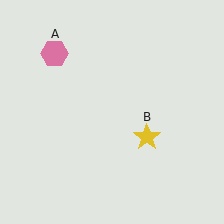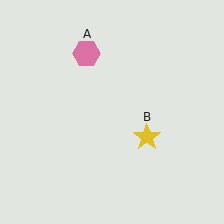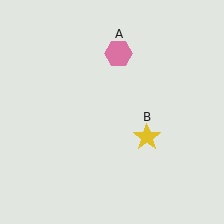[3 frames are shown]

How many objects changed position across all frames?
1 object changed position: pink hexagon (object A).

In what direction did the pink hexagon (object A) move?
The pink hexagon (object A) moved right.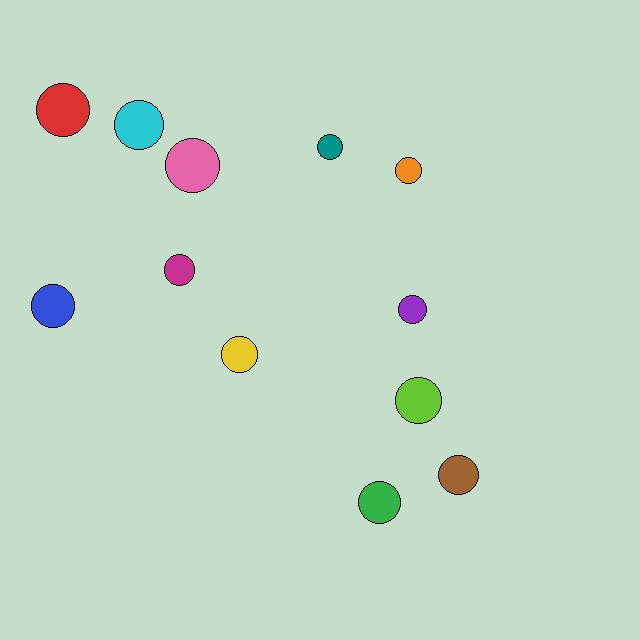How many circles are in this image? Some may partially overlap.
There are 12 circles.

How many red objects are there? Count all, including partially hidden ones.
There is 1 red object.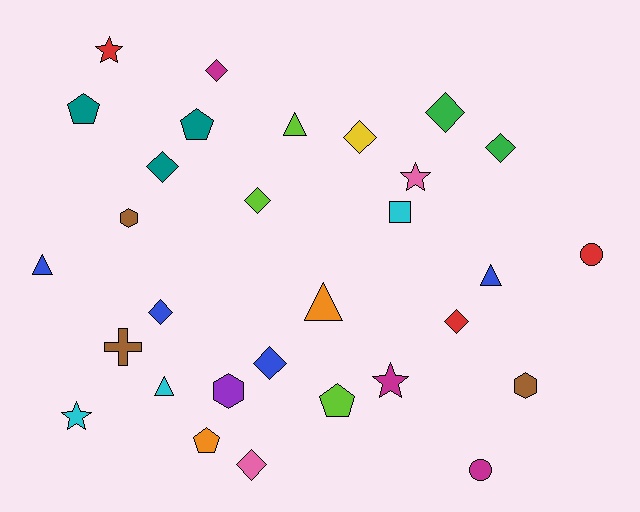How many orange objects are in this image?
There are 2 orange objects.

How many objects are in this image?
There are 30 objects.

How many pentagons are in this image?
There are 4 pentagons.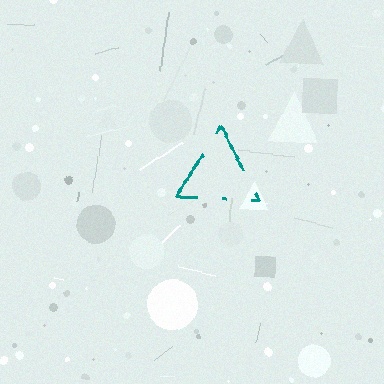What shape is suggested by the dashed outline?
The dashed outline suggests a triangle.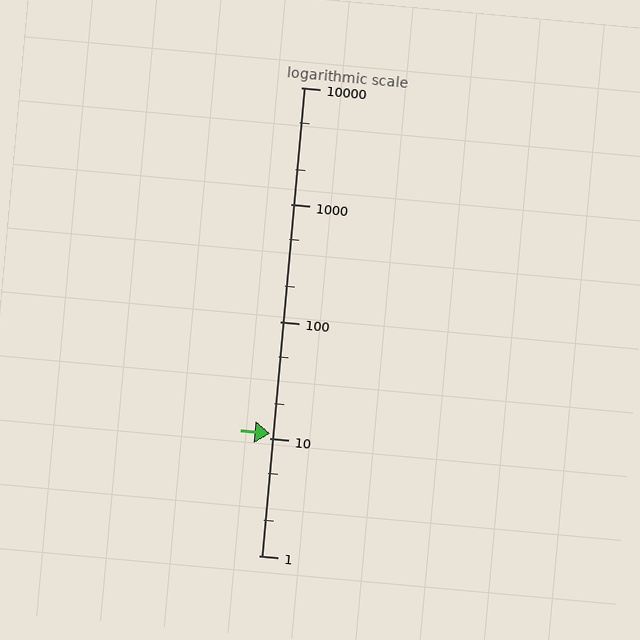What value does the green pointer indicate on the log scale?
The pointer indicates approximately 11.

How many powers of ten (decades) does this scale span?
The scale spans 4 decades, from 1 to 10000.